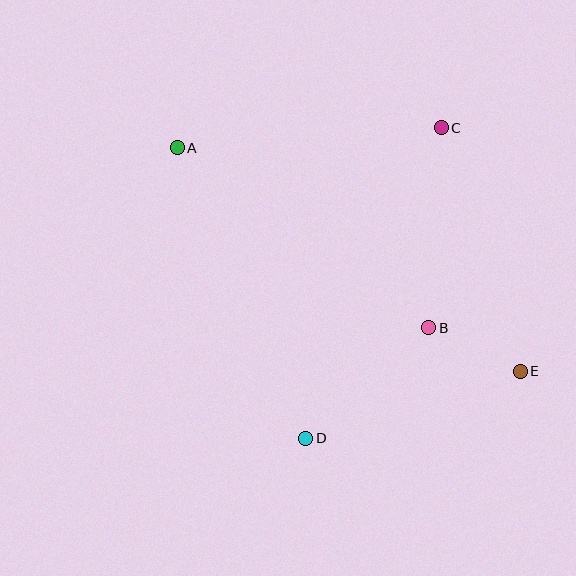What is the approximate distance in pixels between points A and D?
The distance between A and D is approximately 317 pixels.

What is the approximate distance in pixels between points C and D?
The distance between C and D is approximately 339 pixels.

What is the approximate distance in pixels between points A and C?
The distance between A and C is approximately 265 pixels.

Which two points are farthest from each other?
Points A and E are farthest from each other.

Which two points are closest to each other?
Points B and E are closest to each other.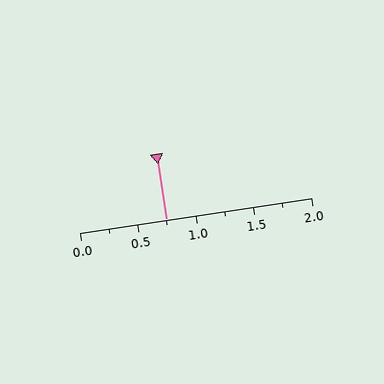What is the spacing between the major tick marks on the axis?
The major ticks are spaced 0.5 apart.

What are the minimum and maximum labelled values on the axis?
The axis runs from 0.0 to 2.0.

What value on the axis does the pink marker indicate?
The marker indicates approximately 0.75.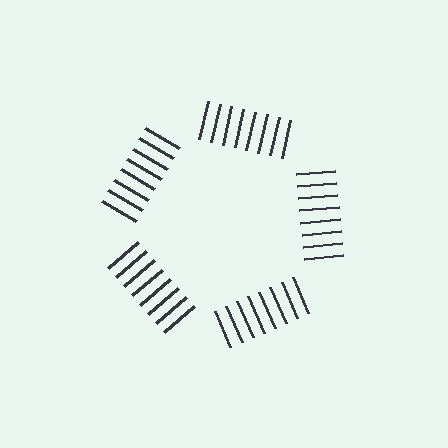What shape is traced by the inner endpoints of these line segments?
An illusory pentagon — the line segments terminate on its edges but no continuous stroke is drawn.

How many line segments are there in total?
40 — 8 along each of the 5 edges.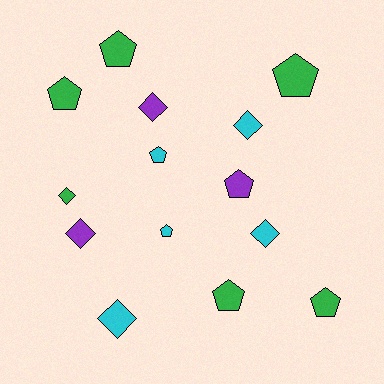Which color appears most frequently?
Green, with 6 objects.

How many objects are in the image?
There are 14 objects.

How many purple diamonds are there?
There are 2 purple diamonds.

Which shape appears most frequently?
Pentagon, with 8 objects.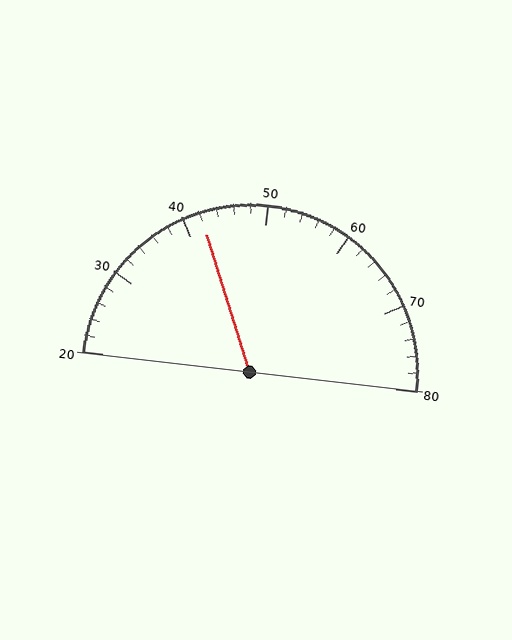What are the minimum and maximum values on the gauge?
The gauge ranges from 20 to 80.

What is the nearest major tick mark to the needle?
The nearest major tick mark is 40.